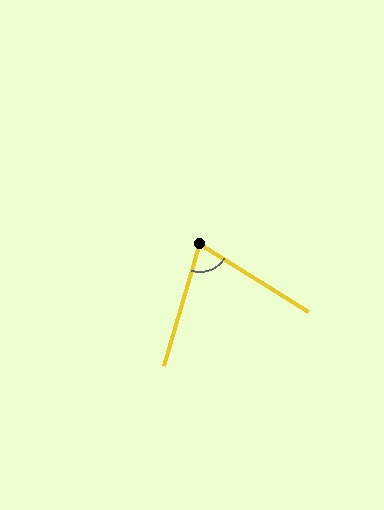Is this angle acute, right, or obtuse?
It is acute.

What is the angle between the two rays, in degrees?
Approximately 74 degrees.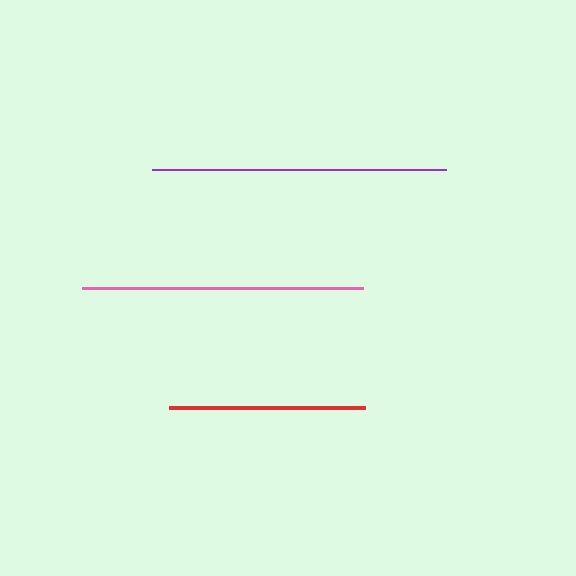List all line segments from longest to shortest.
From longest to shortest: purple, pink, red.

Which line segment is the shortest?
The red line is the shortest at approximately 196 pixels.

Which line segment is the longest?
The purple line is the longest at approximately 294 pixels.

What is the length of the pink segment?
The pink segment is approximately 280 pixels long.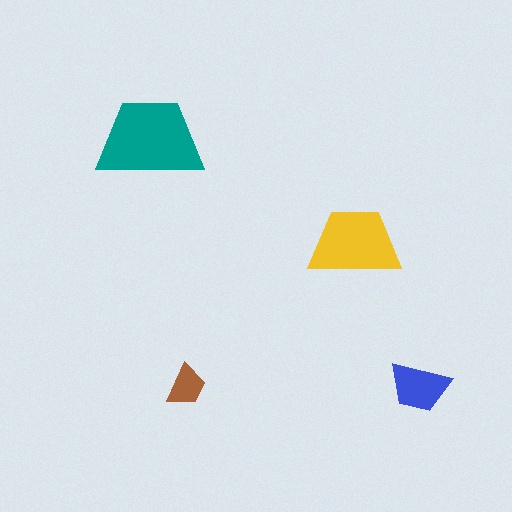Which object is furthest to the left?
The teal trapezoid is leftmost.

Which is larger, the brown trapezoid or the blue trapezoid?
The blue one.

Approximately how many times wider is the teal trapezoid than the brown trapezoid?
About 2.5 times wider.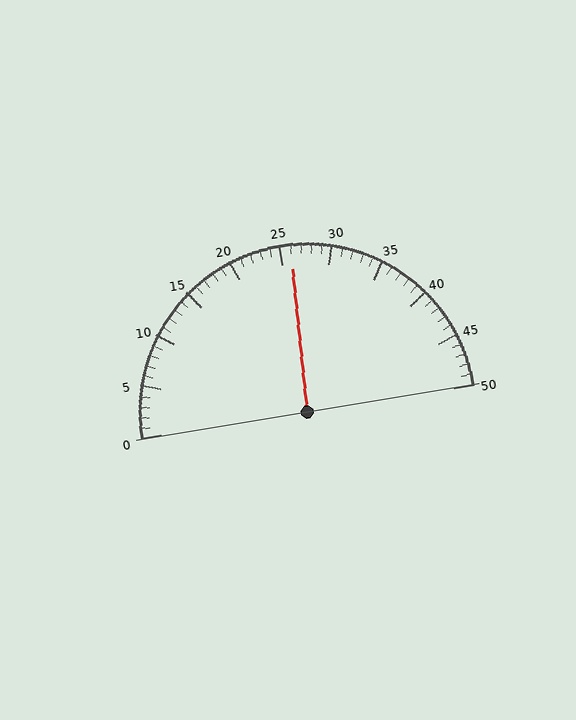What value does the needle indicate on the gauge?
The needle indicates approximately 26.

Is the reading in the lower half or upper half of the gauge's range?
The reading is in the upper half of the range (0 to 50).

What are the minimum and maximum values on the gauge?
The gauge ranges from 0 to 50.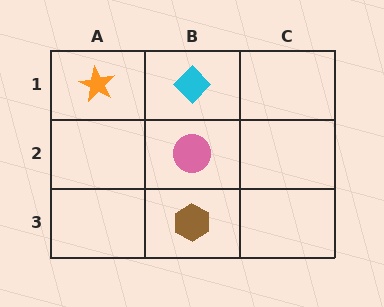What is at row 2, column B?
A pink circle.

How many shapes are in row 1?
2 shapes.